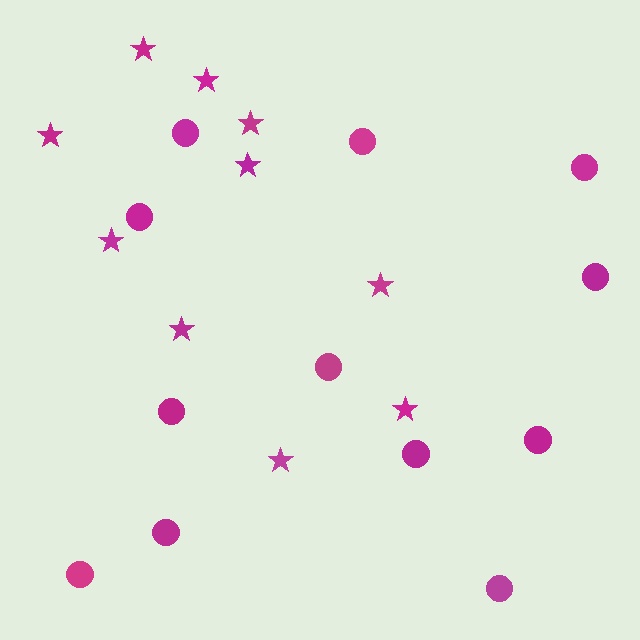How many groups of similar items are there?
There are 2 groups: one group of circles (12) and one group of stars (10).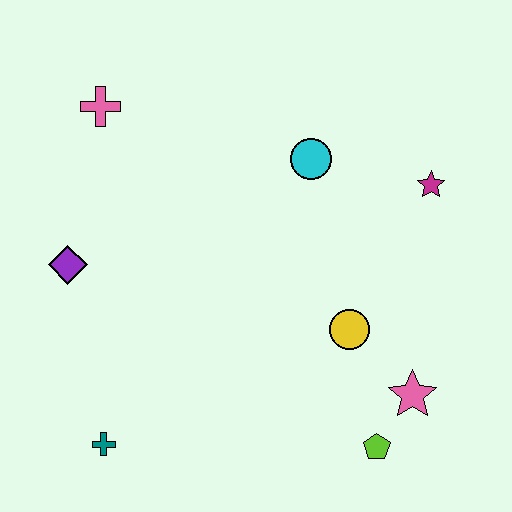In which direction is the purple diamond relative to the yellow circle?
The purple diamond is to the left of the yellow circle.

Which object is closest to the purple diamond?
The pink cross is closest to the purple diamond.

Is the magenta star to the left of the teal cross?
No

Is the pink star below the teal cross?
No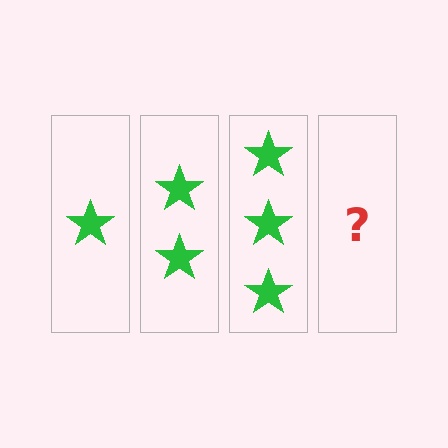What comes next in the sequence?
The next element should be 4 stars.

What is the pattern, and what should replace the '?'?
The pattern is that each step adds one more star. The '?' should be 4 stars.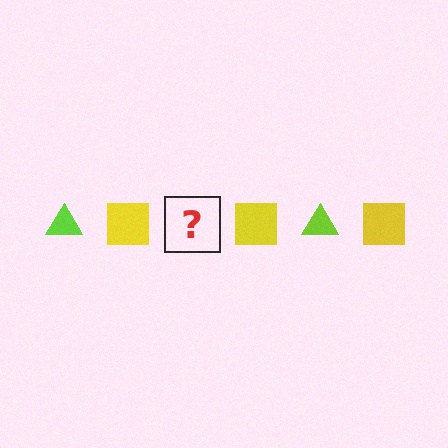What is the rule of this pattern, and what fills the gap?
The rule is that the pattern alternates between lime triangle and yellow square. The gap should be filled with a lime triangle.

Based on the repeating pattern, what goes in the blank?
The blank should be a lime triangle.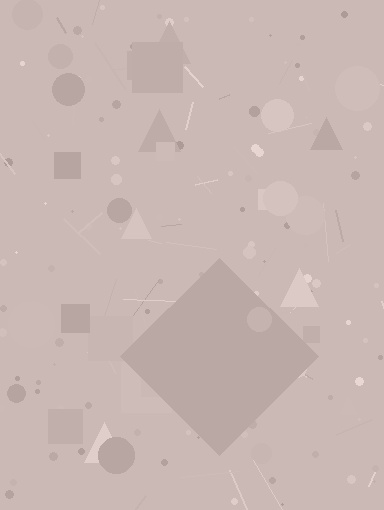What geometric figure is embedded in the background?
A diamond is embedded in the background.